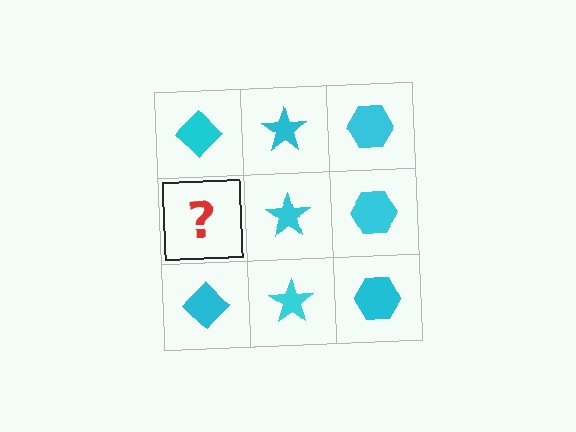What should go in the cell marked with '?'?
The missing cell should contain a cyan diamond.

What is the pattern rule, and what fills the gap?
The rule is that each column has a consistent shape. The gap should be filled with a cyan diamond.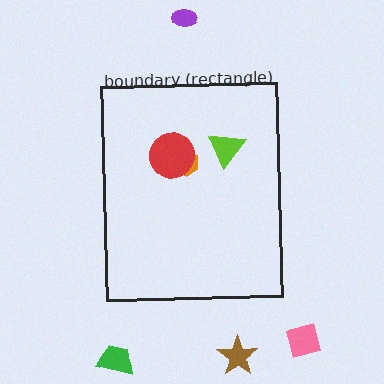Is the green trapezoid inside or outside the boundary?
Outside.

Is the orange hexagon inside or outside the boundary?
Inside.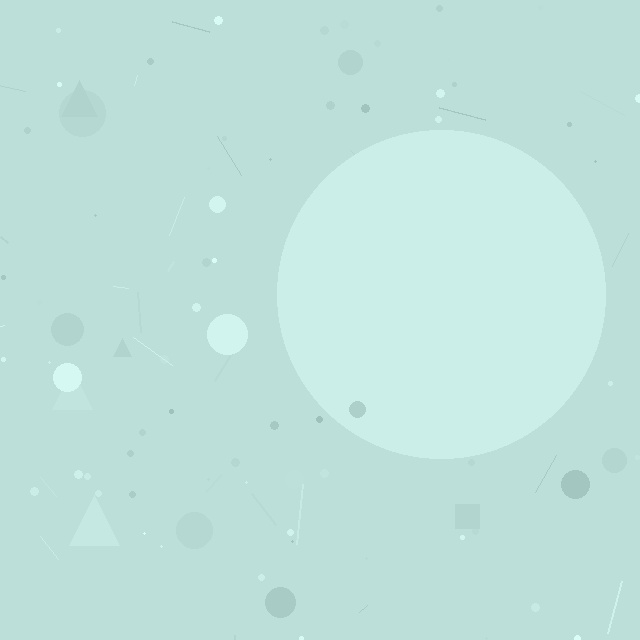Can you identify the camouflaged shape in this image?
The camouflaged shape is a circle.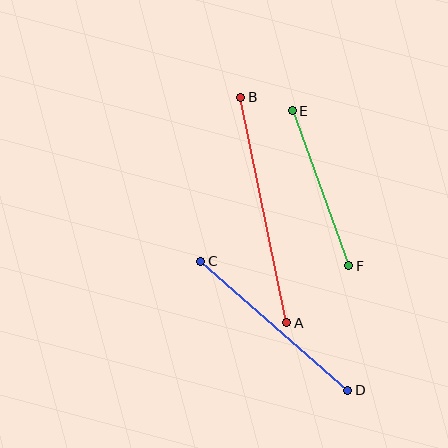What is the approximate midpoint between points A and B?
The midpoint is at approximately (264, 210) pixels.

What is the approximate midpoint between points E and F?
The midpoint is at approximately (321, 188) pixels.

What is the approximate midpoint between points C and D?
The midpoint is at approximately (274, 326) pixels.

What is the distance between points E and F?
The distance is approximately 165 pixels.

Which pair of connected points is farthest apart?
Points A and B are farthest apart.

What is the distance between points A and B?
The distance is approximately 230 pixels.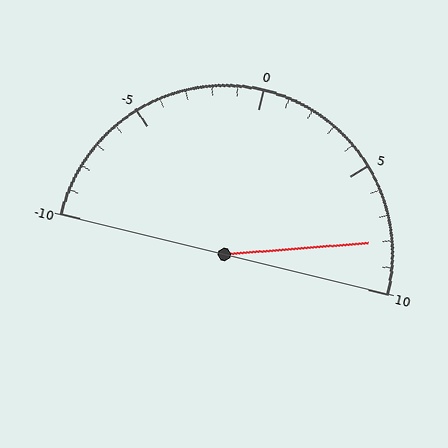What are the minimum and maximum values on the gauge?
The gauge ranges from -10 to 10.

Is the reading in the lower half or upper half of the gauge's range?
The reading is in the upper half of the range (-10 to 10).